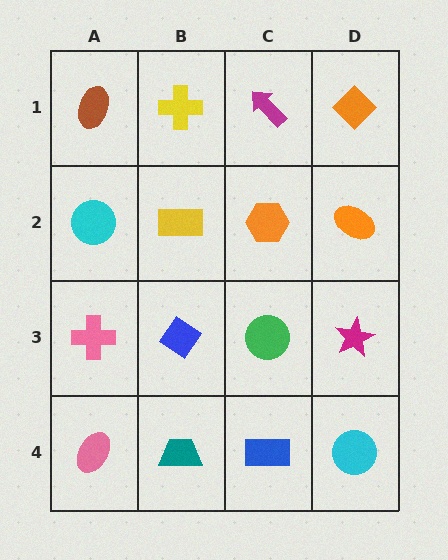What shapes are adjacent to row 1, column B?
A yellow rectangle (row 2, column B), a brown ellipse (row 1, column A), a magenta arrow (row 1, column C).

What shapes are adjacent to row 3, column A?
A cyan circle (row 2, column A), a pink ellipse (row 4, column A), a blue diamond (row 3, column B).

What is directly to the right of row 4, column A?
A teal trapezoid.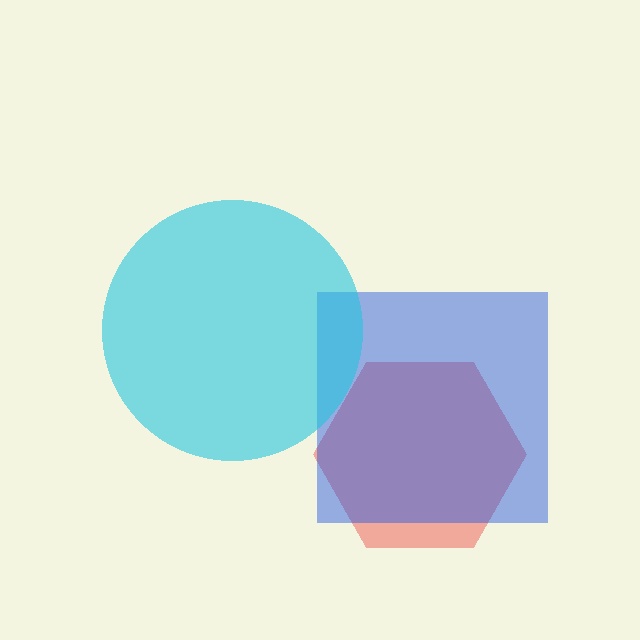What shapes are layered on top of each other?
The layered shapes are: a red hexagon, a blue square, a cyan circle.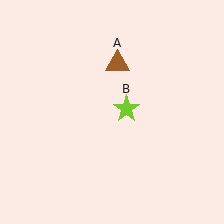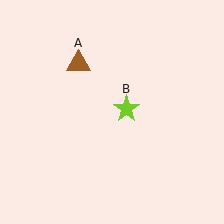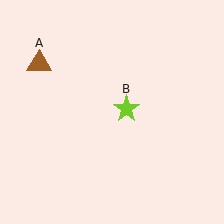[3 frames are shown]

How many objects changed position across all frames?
1 object changed position: brown triangle (object A).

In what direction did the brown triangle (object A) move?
The brown triangle (object A) moved left.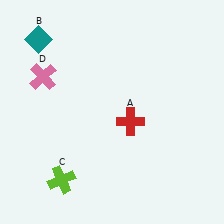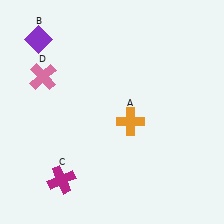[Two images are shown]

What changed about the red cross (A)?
In Image 1, A is red. In Image 2, it changed to orange.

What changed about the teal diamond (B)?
In Image 1, B is teal. In Image 2, it changed to purple.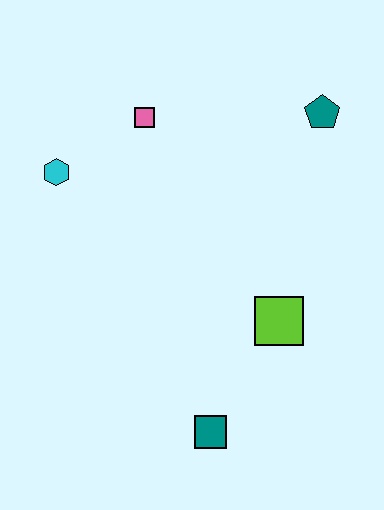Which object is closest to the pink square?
The cyan hexagon is closest to the pink square.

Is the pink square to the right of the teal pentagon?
No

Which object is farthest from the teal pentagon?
The teal square is farthest from the teal pentagon.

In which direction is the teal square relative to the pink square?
The teal square is below the pink square.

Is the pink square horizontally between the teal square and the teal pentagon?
No